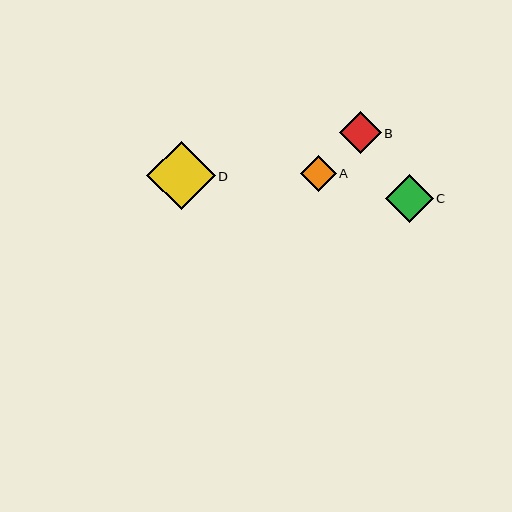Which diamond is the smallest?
Diamond A is the smallest with a size of approximately 36 pixels.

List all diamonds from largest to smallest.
From largest to smallest: D, C, B, A.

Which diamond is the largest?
Diamond D is the largest with a size of approximately 68 pixels.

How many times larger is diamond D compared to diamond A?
Diamond D is approximately 1.9 times the size of diamond A.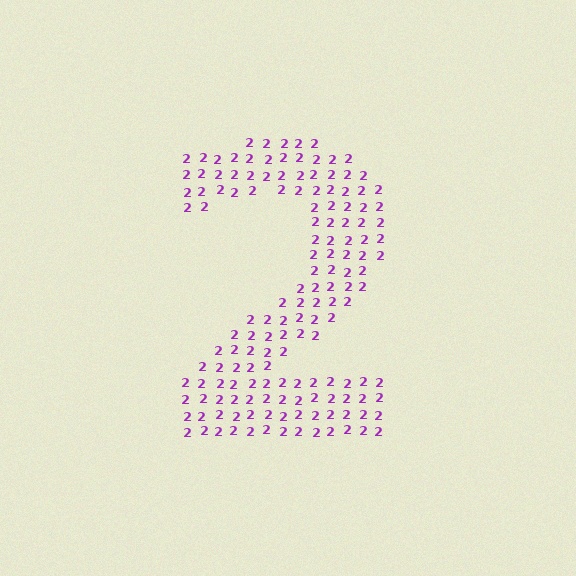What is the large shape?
The large shape is the digit 2.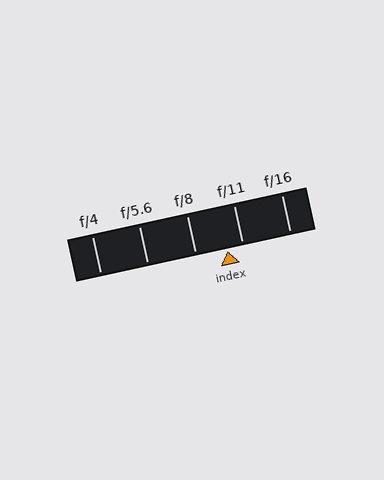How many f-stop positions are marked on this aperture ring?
There are 5 f-stop positions marked.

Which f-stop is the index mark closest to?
The index mark is closest to f/11.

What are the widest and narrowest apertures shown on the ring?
The widest aperture shown is f/4 and the narrowest is f/16.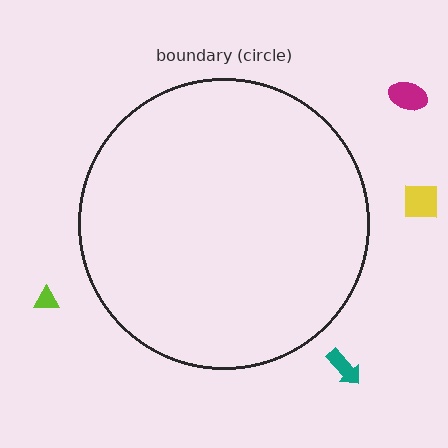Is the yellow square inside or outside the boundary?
Outside.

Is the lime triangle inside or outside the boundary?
Outside.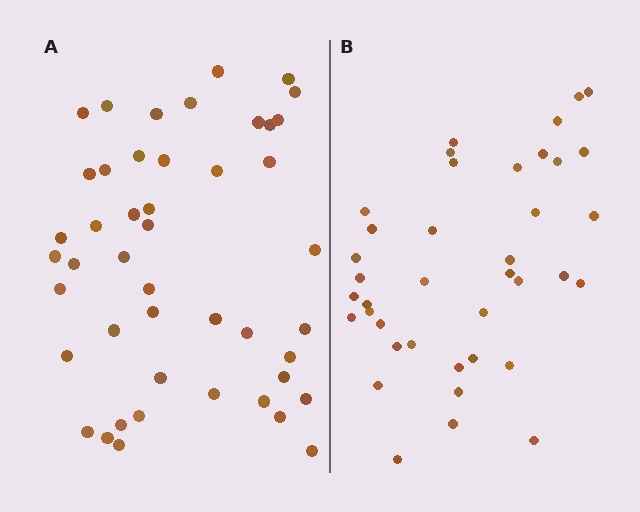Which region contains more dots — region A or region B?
Region A (the left region) has more dots.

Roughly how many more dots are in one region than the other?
Region A has roughly 8 or so more dots than region B.